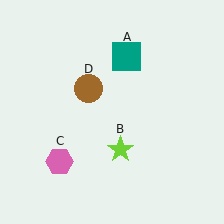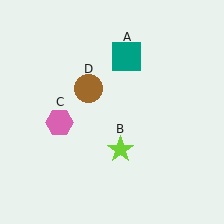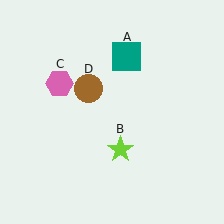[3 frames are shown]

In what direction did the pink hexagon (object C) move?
The pink hexagon (object C) moved up.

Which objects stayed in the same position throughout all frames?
Teal square (object A) and lime star (object B) and brown circle (object D) remained stationary.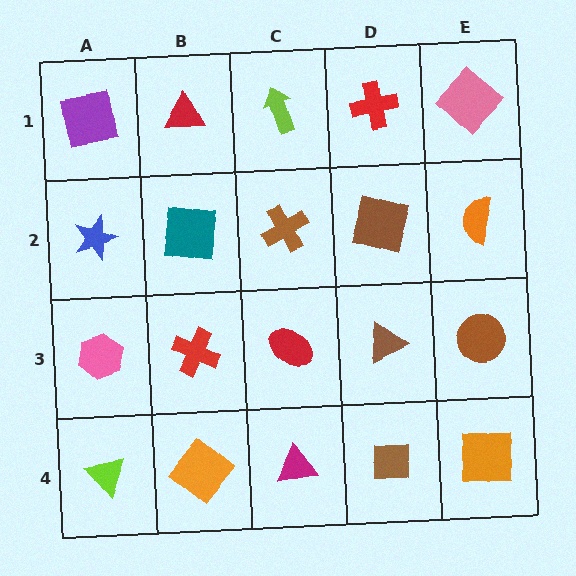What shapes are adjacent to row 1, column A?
A blue star (row 2, column A), a red triangle (row 1, column B).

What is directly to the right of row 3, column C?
A brown triangle.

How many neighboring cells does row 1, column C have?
3.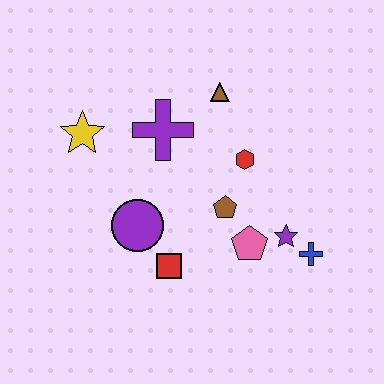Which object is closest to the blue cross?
The purple star is closest to the blue cross.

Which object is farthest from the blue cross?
The yellow star is farthest from the blue cross.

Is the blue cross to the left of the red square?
No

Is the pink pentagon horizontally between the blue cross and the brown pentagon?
Yes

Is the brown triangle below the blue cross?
No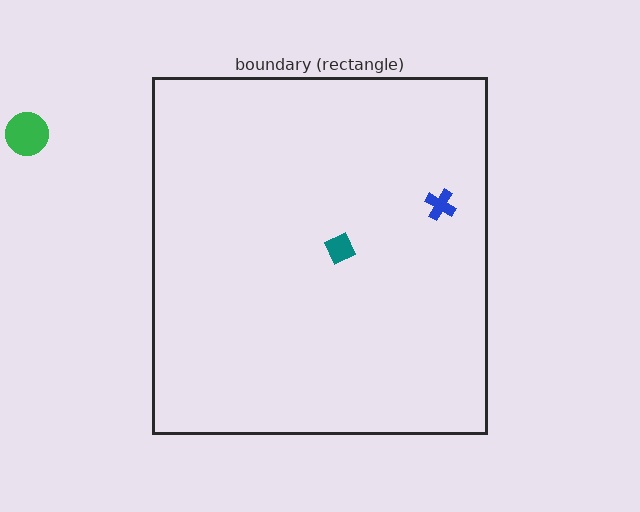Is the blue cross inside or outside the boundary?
Inside.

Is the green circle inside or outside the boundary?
Outside.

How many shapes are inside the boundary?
2 inside, 1 outside.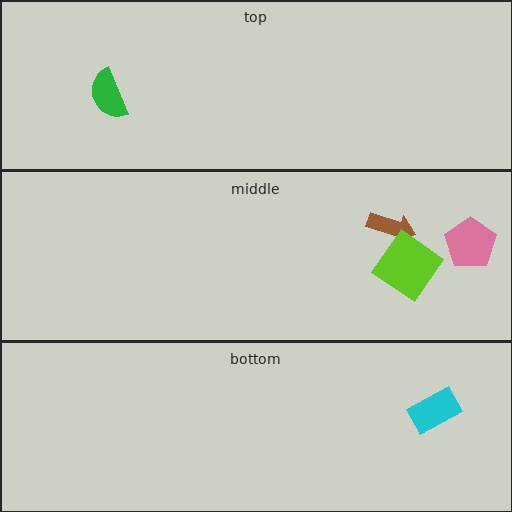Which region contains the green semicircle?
The top region.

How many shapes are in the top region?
1.